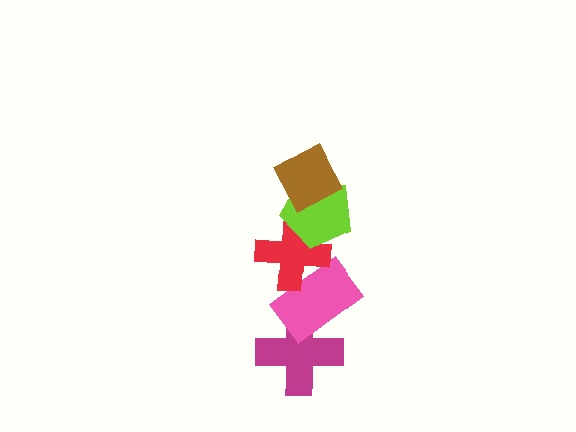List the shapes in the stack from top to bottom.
From top to bottom: the brown diamond, the lime pentagon, the red cross, the pink rectangle, the magenta cross.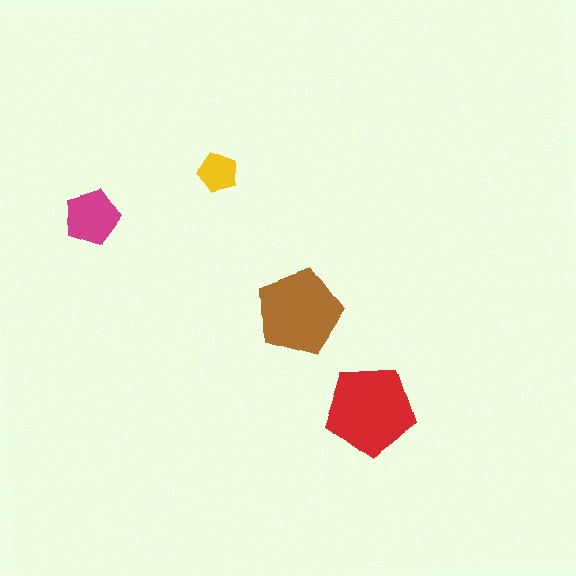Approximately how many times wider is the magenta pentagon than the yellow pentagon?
About 1.5 times wider.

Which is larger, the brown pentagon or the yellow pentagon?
The brown one.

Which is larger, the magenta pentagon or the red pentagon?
The red one.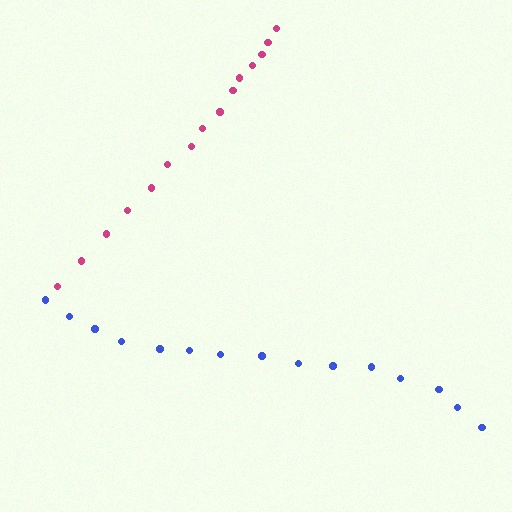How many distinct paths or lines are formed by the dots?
There are 2 distinct paths.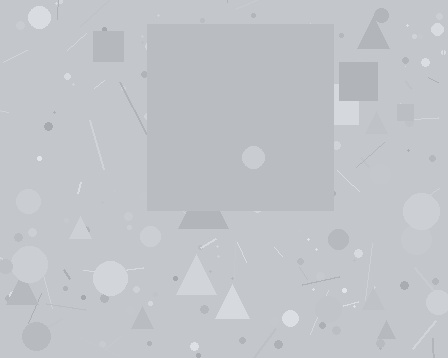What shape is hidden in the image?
A square is hidden in the image.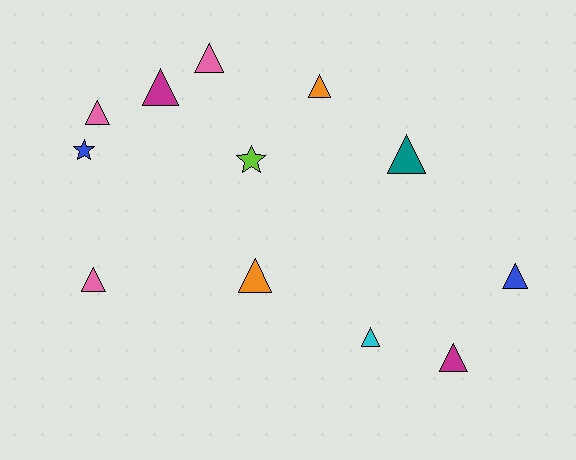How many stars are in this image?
There are 2 stars.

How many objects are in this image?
There are 12 objects.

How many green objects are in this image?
There are no green objects.